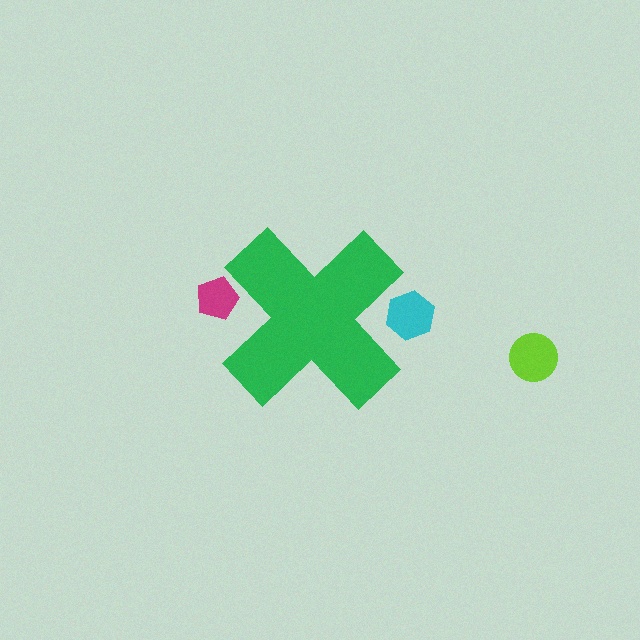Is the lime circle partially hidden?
No, the lime circle is fully visible.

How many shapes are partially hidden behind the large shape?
2 shapes are partially hidden.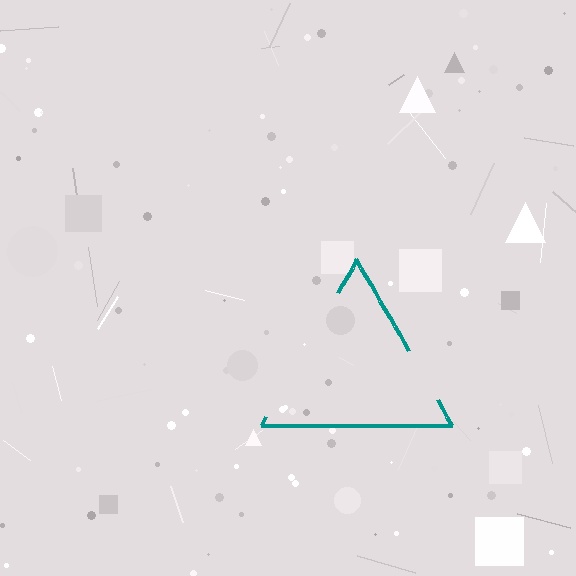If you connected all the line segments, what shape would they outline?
They would outline a triangle.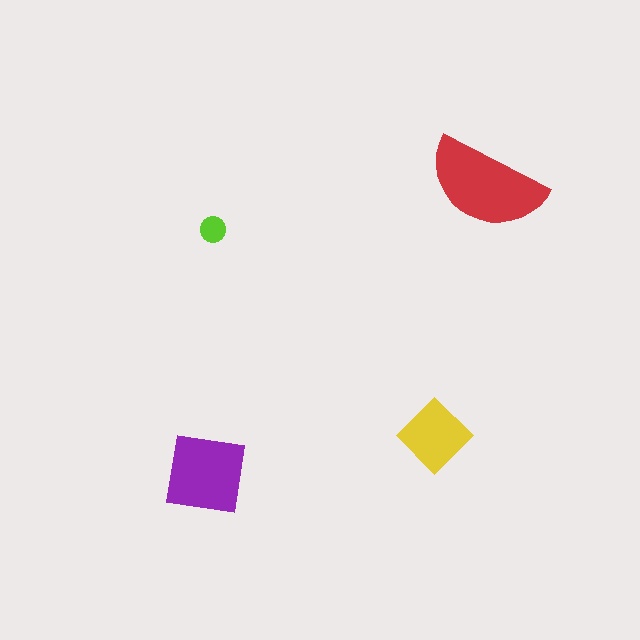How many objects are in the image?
There are 4 objects in the image.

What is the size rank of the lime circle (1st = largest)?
4th.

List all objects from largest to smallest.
The red semicircle, the purple square, the yellow diamond, the lime circle.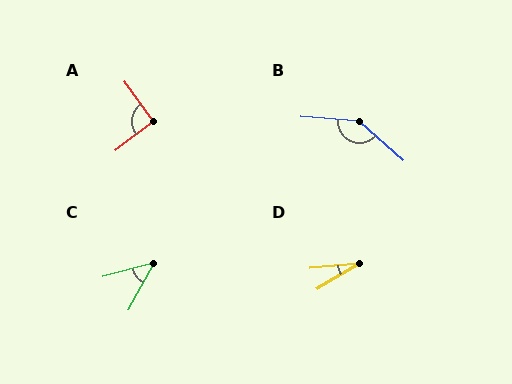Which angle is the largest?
B, at approximately 143 degrees.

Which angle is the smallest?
D, at approximately 26 degrees.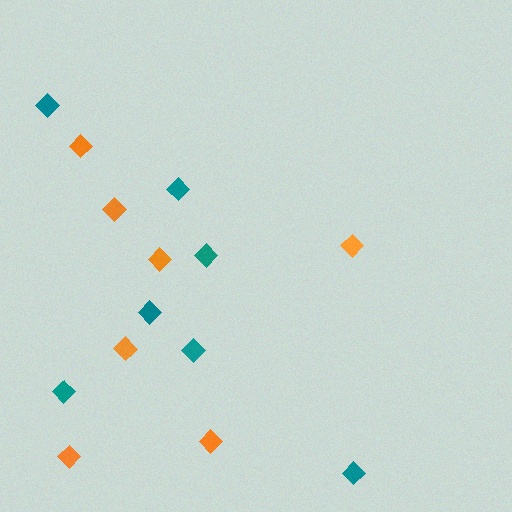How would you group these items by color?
There are 2 groups: one group of teal diamonds (7) and one group of orange diamonds (7).